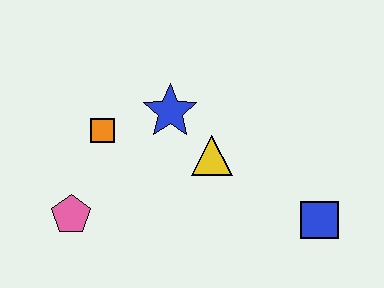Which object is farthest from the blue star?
The blue square is farthest from the blue star.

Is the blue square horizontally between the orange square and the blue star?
No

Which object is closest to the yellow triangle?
The blue star is closest to the yellow triangle.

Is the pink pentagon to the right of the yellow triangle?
No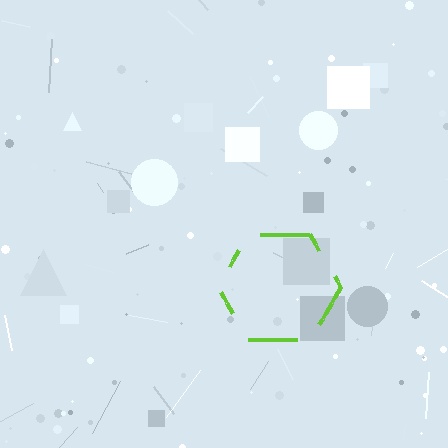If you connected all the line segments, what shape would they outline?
They would outline a hexagon.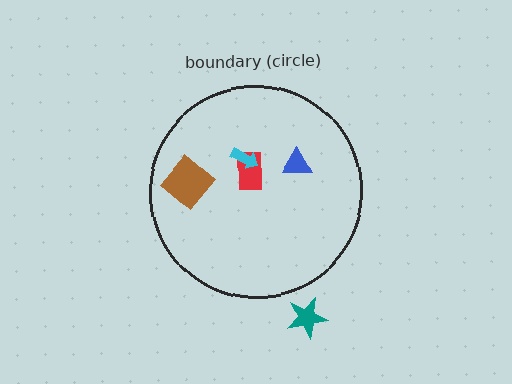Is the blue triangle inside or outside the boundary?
Inside.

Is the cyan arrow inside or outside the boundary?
Inside.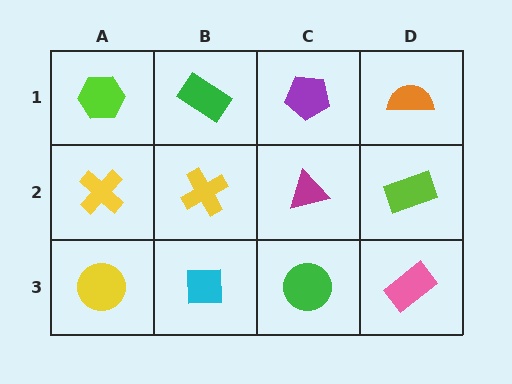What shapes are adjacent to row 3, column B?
A yellow cross (row 2, column B), a yellow circle (row 3, column A), a green circle (row 3, column C).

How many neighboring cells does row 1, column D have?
2.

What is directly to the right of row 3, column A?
A cyan square.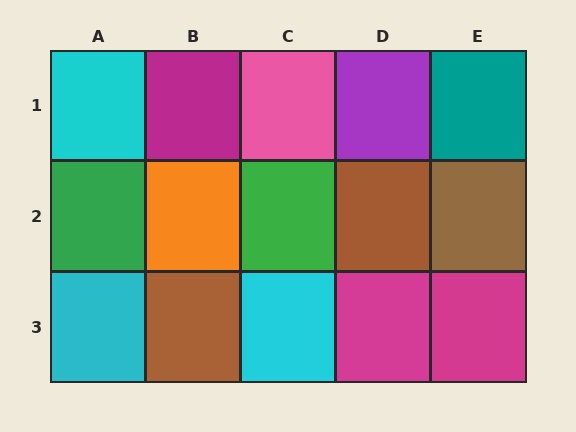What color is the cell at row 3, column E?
Magenta.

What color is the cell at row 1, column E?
Teal.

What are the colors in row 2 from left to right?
Green, orange, green, brown, brown.